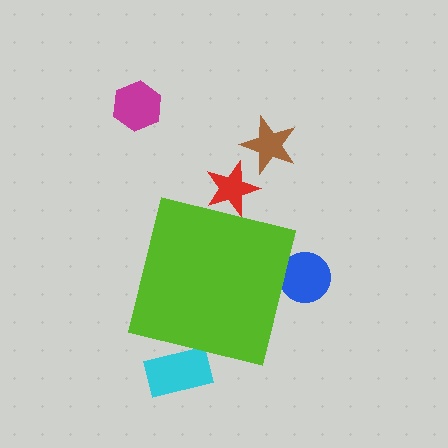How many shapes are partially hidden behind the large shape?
3 shapes are partially hidden.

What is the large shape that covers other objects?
A lime square.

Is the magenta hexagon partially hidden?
No, the magenta hexagon is fully visible.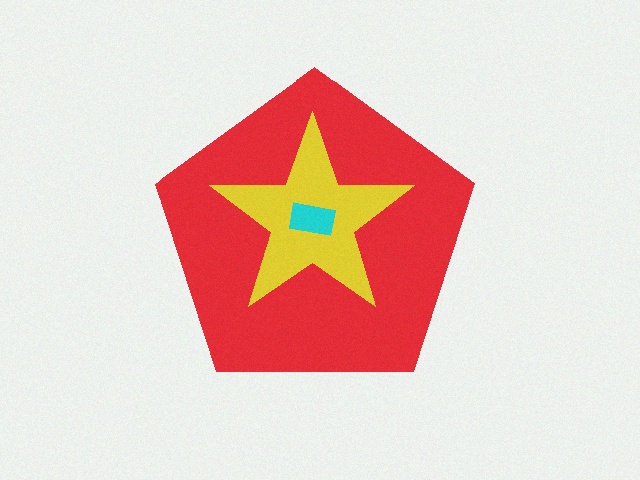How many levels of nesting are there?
3.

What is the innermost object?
The cyan rectangle.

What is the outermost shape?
The red pentagon.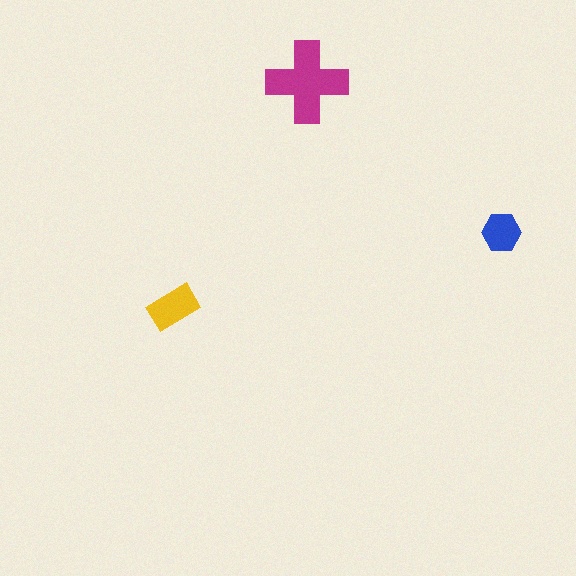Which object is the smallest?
The blue hexagon.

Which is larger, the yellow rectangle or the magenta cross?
The magenta cross.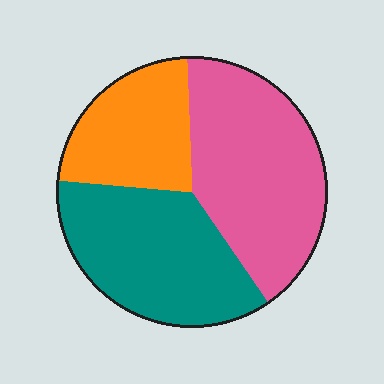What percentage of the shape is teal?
Teal takes up between a quarter and a half of the shape.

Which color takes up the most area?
Pink, at roughly 40%.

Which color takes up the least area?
Orange, at roughly 25%.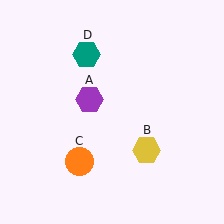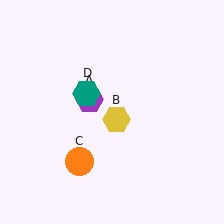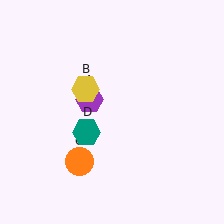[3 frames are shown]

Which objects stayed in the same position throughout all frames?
Purple hexagon (object A) and orange circle (object C) remained stationary.